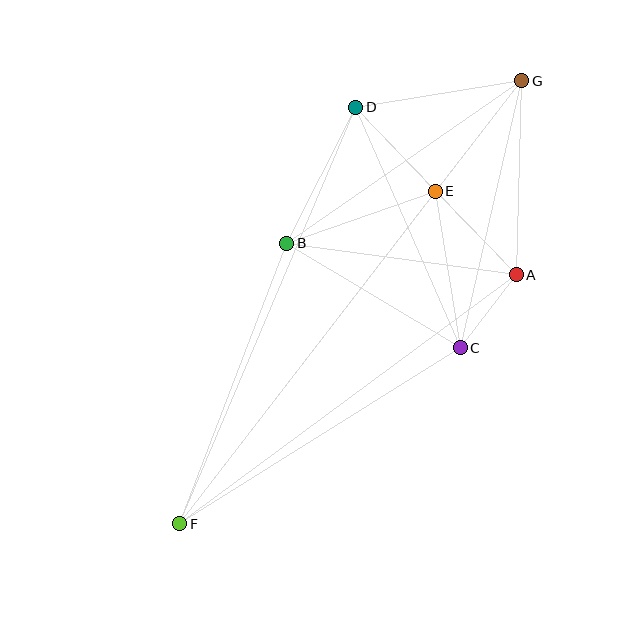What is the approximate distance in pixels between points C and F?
The distance between C and F is approximately 331 pixels.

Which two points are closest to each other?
Points A and C are closest to each other.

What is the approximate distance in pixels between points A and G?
The distance between A and G is approximately 194 pixels.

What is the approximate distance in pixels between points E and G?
The distance between E and G is approximately 140 pixels.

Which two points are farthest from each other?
Points F and G are farthest from each other.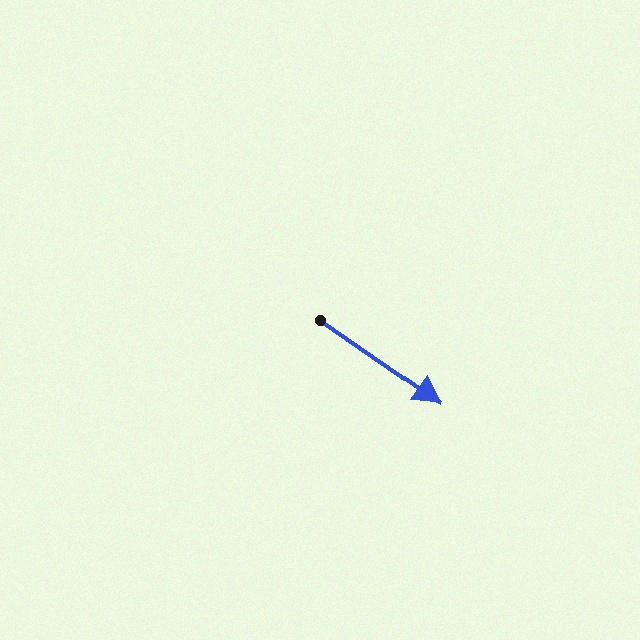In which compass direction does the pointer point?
Southeast.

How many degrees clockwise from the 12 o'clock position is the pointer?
Approximately 125 degrees.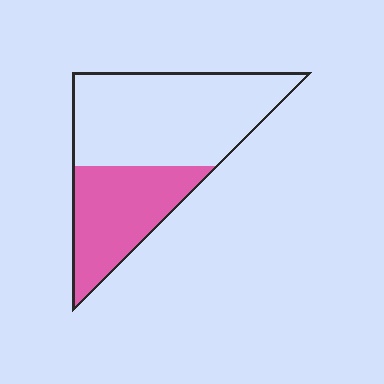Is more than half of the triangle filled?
No.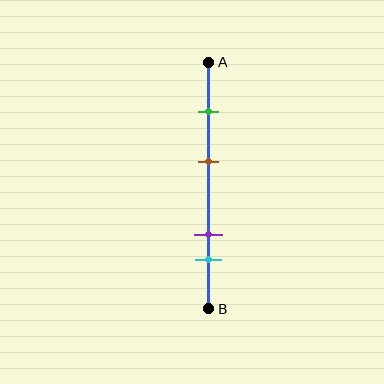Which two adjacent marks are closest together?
The purple and cyan marks are the closest adjacent pair.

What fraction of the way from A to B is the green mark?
The green mark is approximately 20% (0.2) of the way from A to B.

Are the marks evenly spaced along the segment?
No, the marks are not evenly spaced.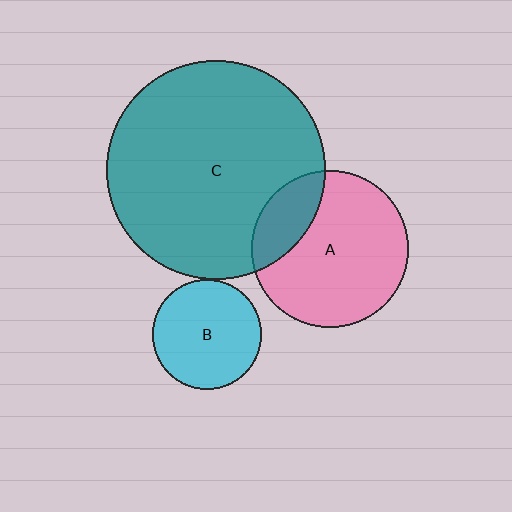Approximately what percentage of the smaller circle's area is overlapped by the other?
Approximately 20%.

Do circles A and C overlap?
Yes.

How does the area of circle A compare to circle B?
Approximately 2.1 times.